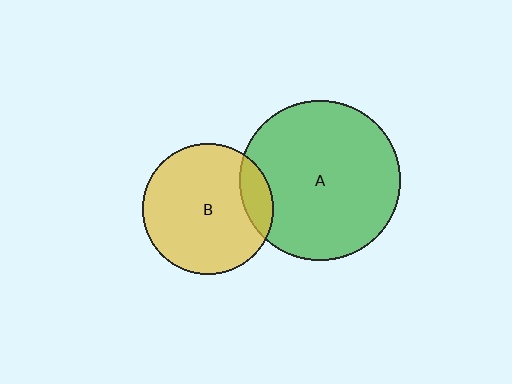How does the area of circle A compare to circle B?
Approximately 1.5 times.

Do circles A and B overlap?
Yes.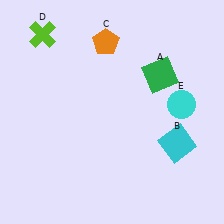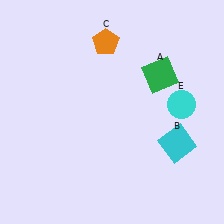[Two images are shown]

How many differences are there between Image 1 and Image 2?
There is 1 difference between the two images.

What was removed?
The lime cross (D) was removed in Image 2.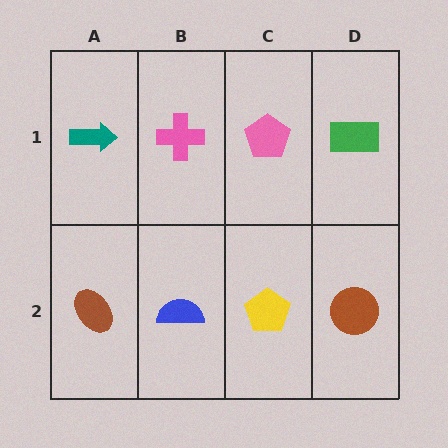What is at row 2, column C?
A yellow pentagon.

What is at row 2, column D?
A brown circle.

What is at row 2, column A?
A brown ellipse.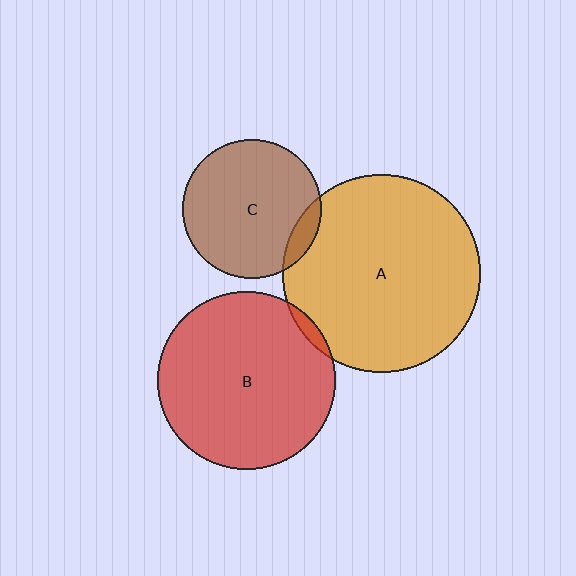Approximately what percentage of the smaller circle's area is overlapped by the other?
Approximately 10%.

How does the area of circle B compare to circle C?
Approximately 1.7 times.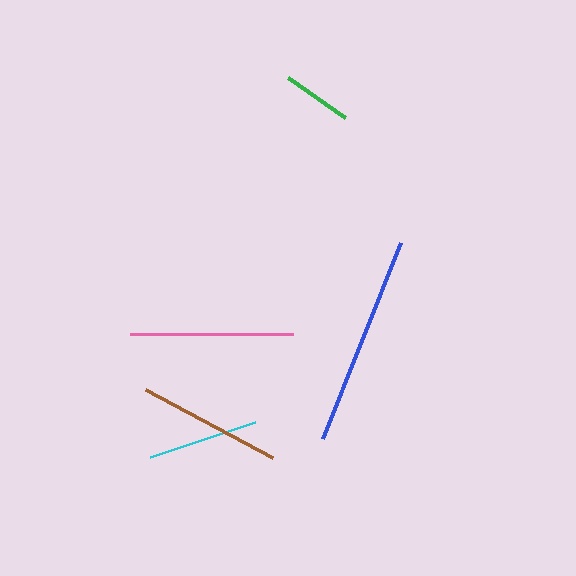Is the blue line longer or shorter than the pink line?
The blue line is longer than the pink line.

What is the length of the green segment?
The green segment is approximately 70 pixels long.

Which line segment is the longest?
The blue line is the longest at approximately 210 pixels.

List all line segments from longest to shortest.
From longest to shortest: blue, pink, brown, cyan, green.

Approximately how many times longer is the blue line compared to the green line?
The blue line is approximately 3.0 times the length of the green line.